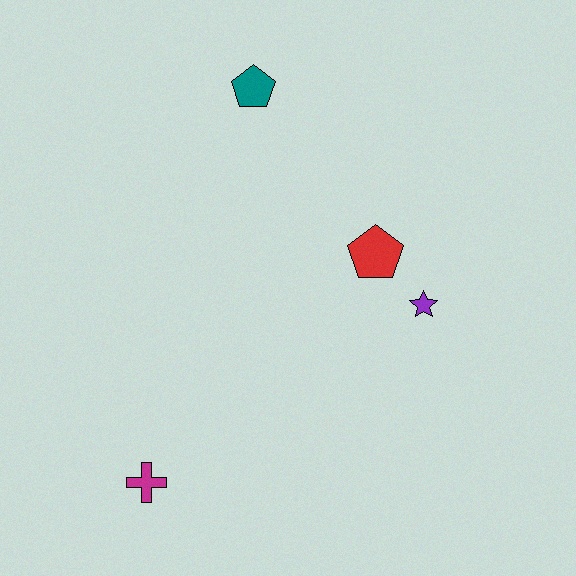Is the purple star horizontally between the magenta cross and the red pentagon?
No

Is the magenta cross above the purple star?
No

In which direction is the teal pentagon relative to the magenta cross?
The teal pentagon is above the magenta cross.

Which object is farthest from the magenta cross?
The teal pentagon is farthest from the magenta cross.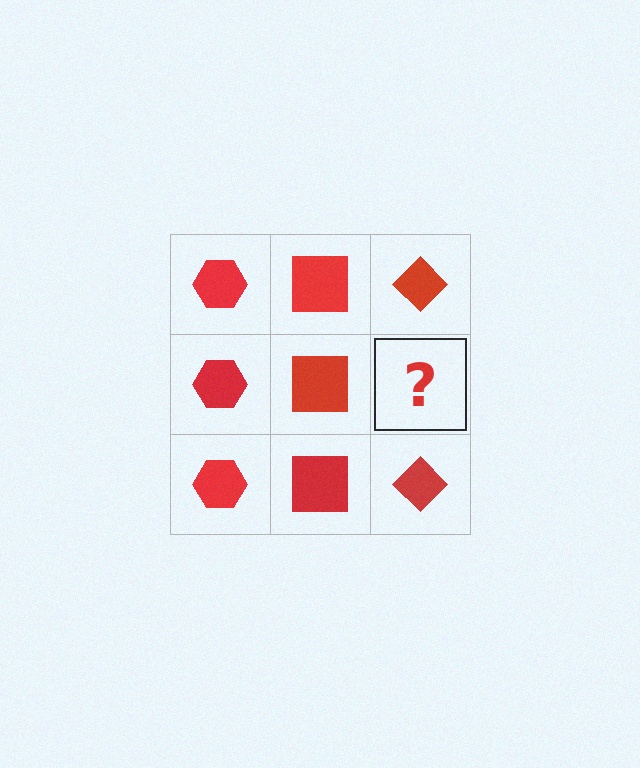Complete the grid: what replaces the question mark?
The question mark should be replaced with a red diamond.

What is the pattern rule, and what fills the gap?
The rule is that each column has a consistent shape. The gap should be filled with a red diamond.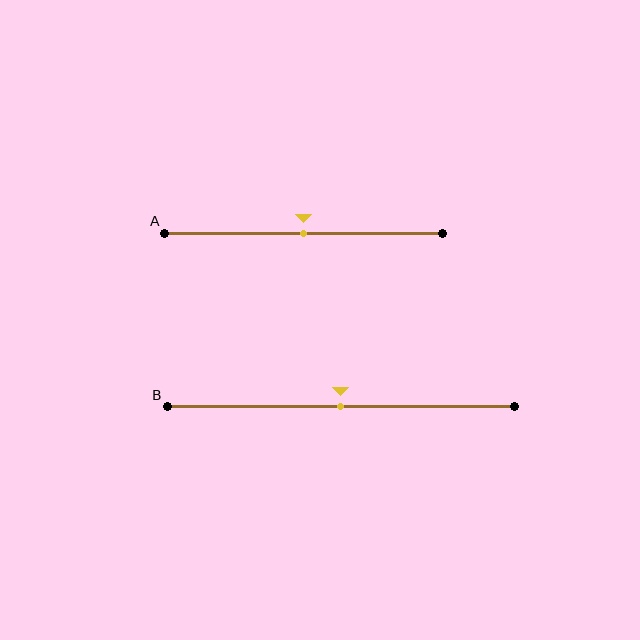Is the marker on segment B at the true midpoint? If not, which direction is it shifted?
Yes, the marker on segment B is at the true midpoint.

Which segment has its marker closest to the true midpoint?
Segment A has its marker closest to the true midpoint.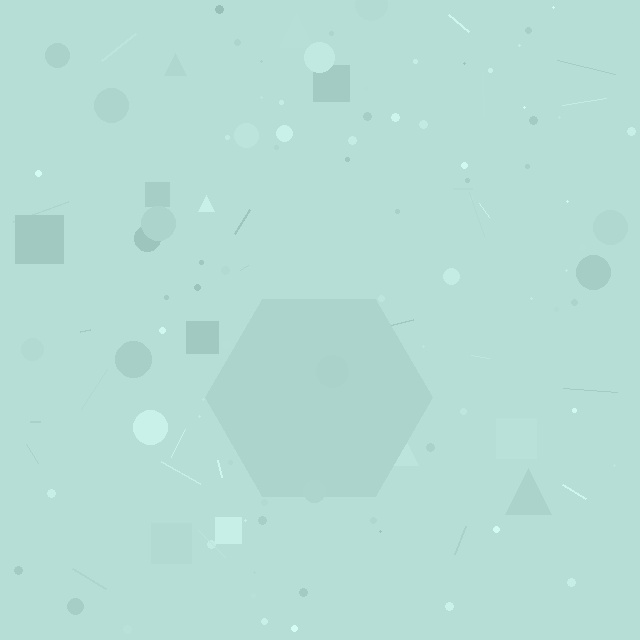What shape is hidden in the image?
A hexagon is hidden in the image.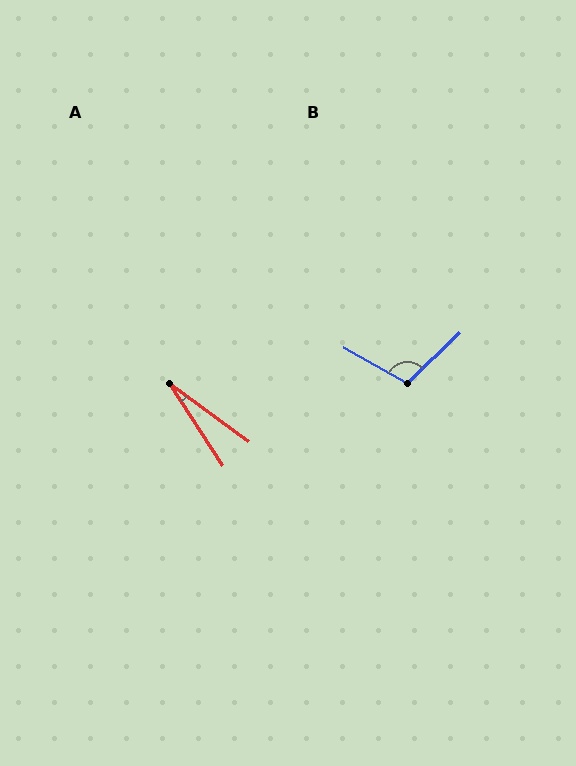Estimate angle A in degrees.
Approximately 21 degrees.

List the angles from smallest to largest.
A (21°), B (107°).